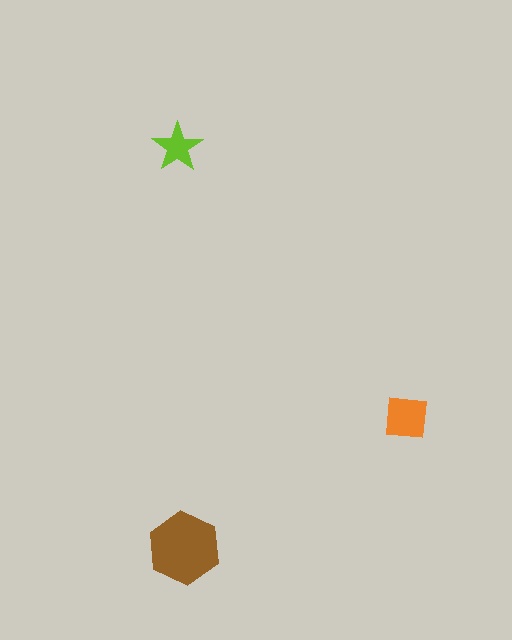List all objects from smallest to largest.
The lime star, the orange square, the brown hexagon.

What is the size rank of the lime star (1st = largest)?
3rd.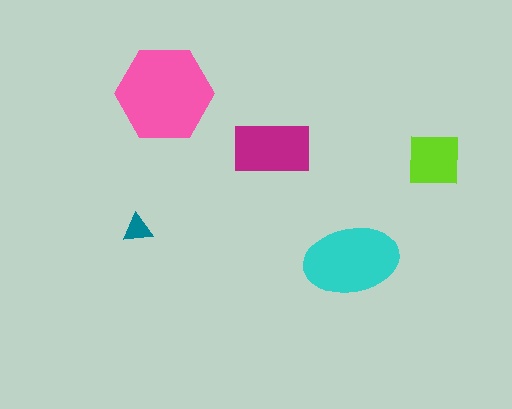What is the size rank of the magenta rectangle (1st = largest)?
3rd.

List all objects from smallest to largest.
The teal triangle, the lime square, the magenta rectangle, the cyan ellipse, the pink hexagon.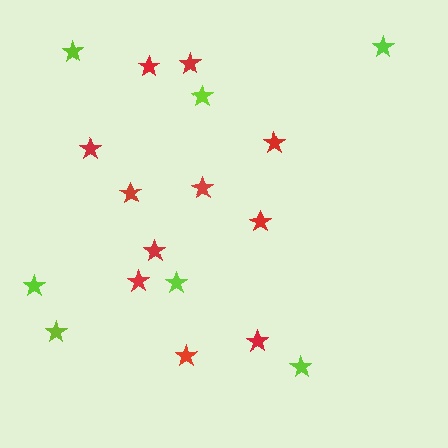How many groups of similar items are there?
There are 2 groups: one group of lime stars (7) and one group of red stars (11).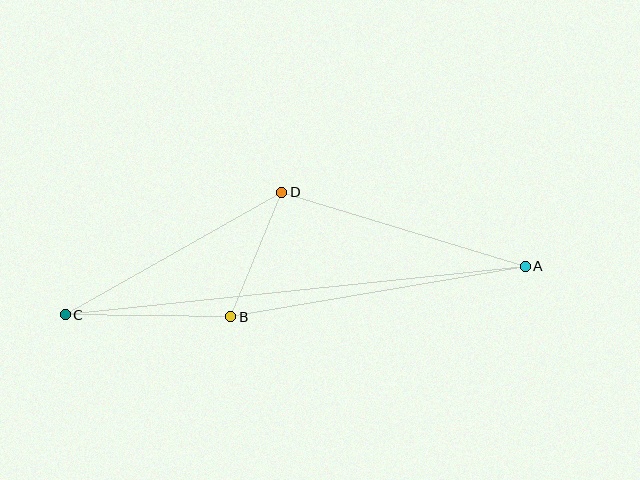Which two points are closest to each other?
Points B and D are closest to each other.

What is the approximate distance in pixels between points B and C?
The distance between B and C is approximately 166 pixels.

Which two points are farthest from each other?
Points A and C are farthest from each other.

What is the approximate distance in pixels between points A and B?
The distance between A and B is approximately 298 pixels.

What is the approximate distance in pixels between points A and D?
The distance between A and D is approximately 254 pixels.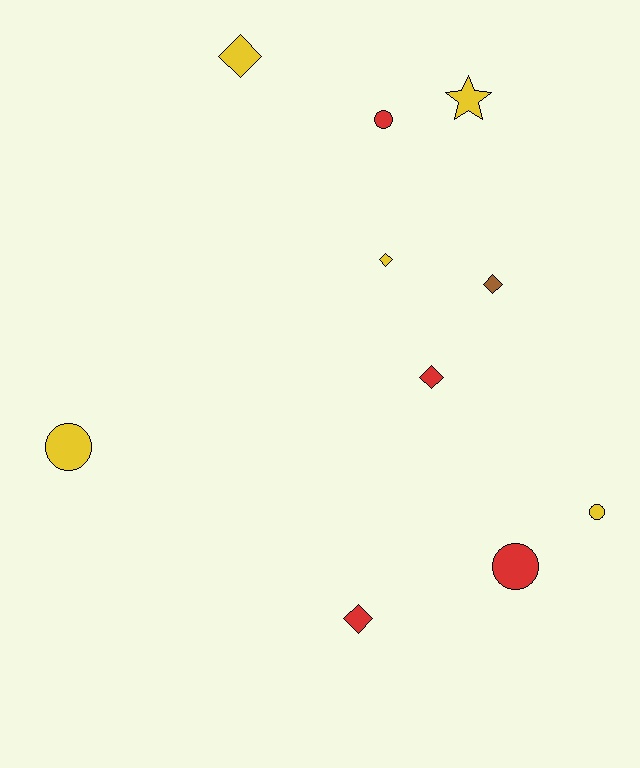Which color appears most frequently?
Yellow, with 5 objects.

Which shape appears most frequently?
Diamond, with 5 objects.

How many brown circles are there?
There are no brown circles.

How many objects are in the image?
There are 10 objects.